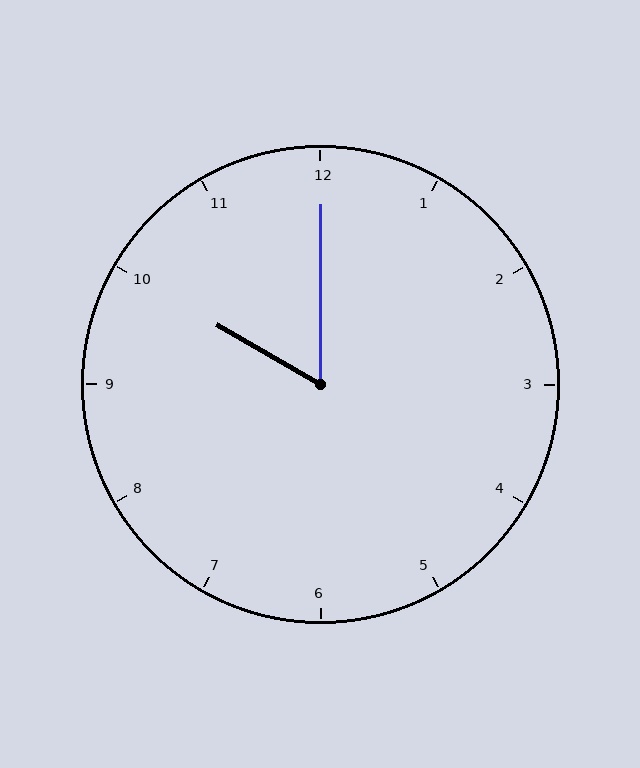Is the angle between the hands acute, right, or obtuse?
It is acute.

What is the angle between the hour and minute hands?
Approximately 60 degrees.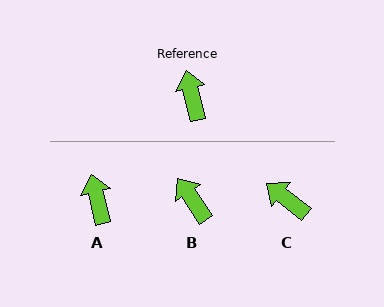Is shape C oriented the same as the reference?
No, it is off by about 38 degrees.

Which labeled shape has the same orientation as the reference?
A.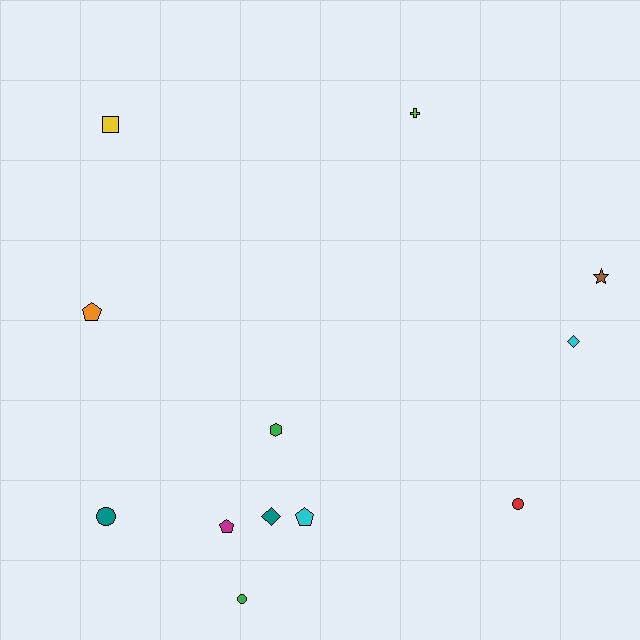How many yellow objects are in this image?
There is 1 yellow object.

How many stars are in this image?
There is 1 star.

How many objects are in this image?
There are 12 objects.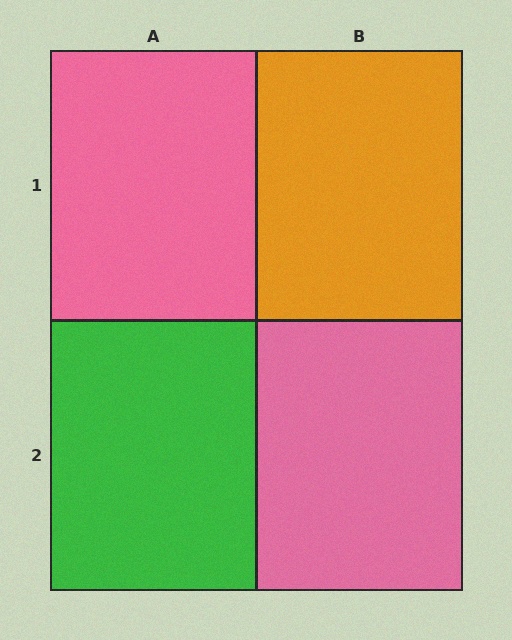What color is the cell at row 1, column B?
Orange.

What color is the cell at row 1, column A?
Pink.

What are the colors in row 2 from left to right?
Green, pink.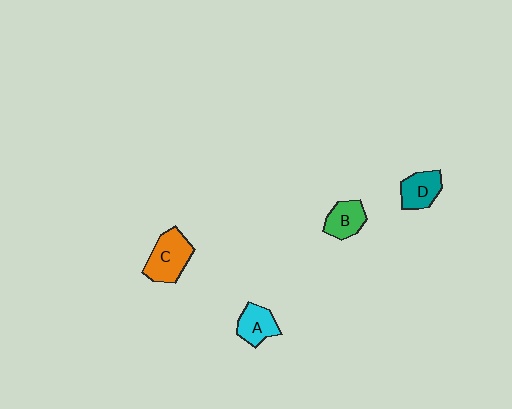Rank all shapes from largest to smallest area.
From largest to smallest: C (orange), D (teal), B (green), A (cyan).